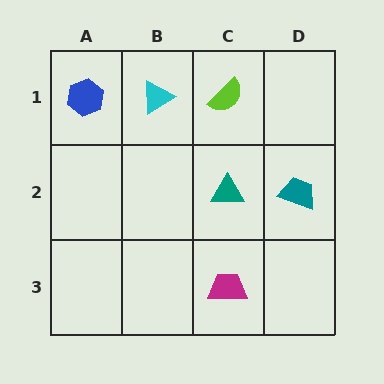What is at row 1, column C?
A lime semicircle.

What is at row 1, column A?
A blue hexagon.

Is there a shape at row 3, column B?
No, that cell is empty.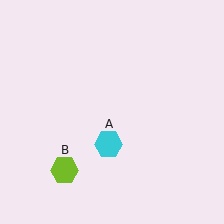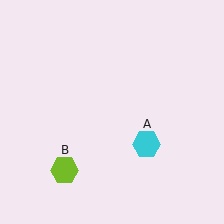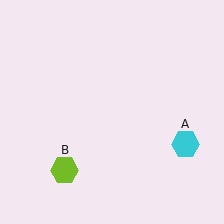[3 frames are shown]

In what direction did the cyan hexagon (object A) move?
The cyan hexagon (object A) moved right.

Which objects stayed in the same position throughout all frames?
Lime hexagon (object B) remained stationary.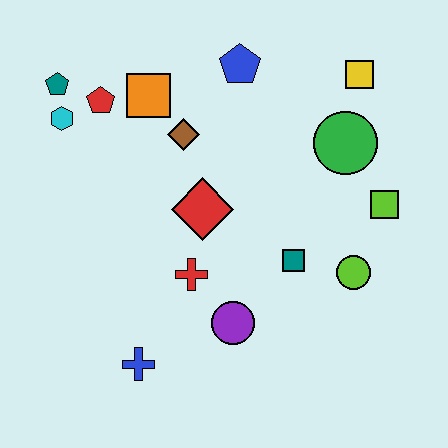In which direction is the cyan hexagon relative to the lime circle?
The cyan hexagon is to the left of the lime circle.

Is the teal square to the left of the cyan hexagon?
No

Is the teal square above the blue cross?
Yes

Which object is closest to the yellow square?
The green circle is closest to the yellow square.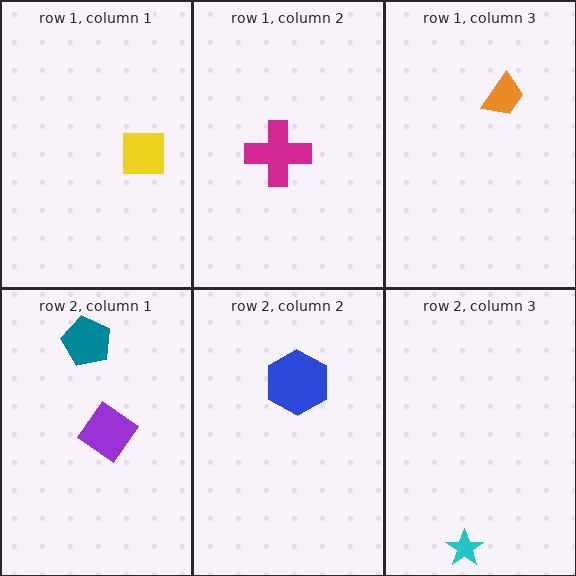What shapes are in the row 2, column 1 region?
The teal pentagon, the purple diamond.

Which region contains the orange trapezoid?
The row 1, column 3 region.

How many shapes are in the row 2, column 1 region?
2.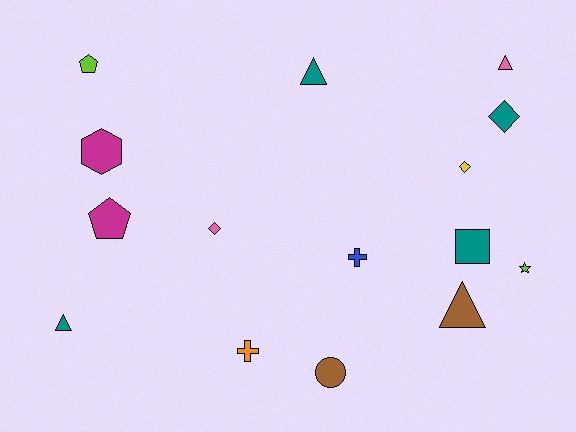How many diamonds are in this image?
There are 3 diamonds.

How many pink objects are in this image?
There are 2 pink objects.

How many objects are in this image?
There are 15 objects.